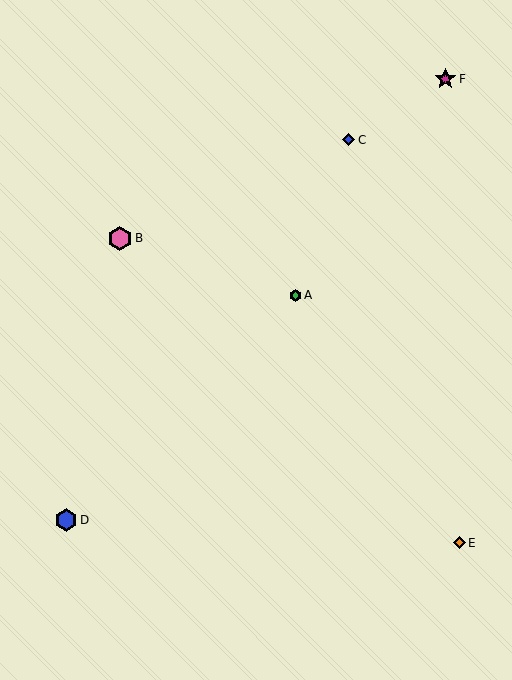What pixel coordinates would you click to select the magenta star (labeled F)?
Click at (445, 79) to select the magenta star F.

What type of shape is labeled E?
Shape E is an orange diamond.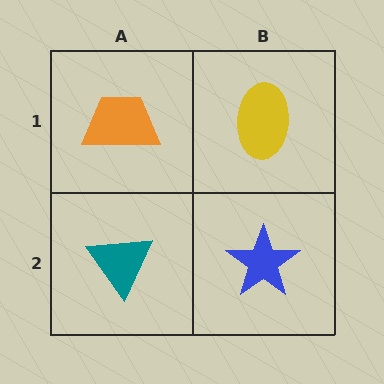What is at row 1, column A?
An orange trapezoid.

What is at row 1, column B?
A yellow ellipse.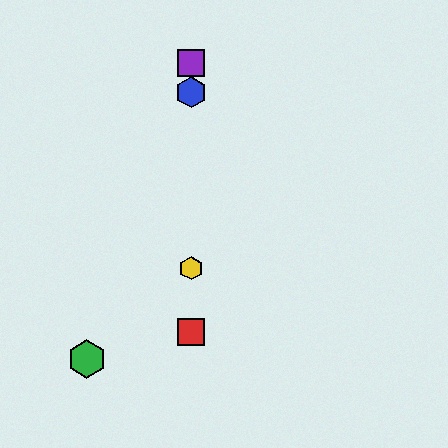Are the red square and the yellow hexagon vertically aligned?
Yes, both are at x≈191.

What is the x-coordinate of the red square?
The red square is at x≈191.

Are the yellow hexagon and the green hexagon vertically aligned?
No, the yellow hexagon is at x≈191 and the green hexagon is at x≈87.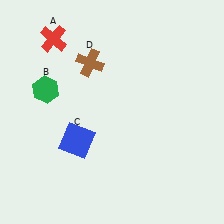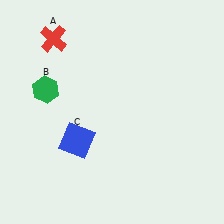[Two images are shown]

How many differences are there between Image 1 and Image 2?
There is 1 difference between the two images.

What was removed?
The brown cross (D) was removed in Image 2.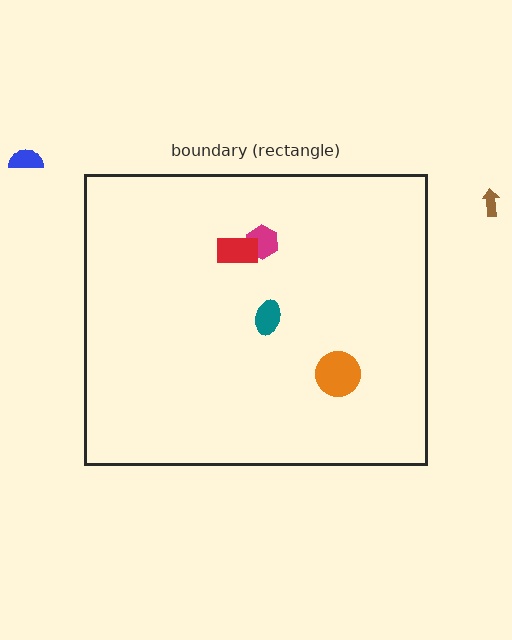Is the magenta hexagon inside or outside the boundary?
Inside.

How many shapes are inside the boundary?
4 inside, 2 outside.